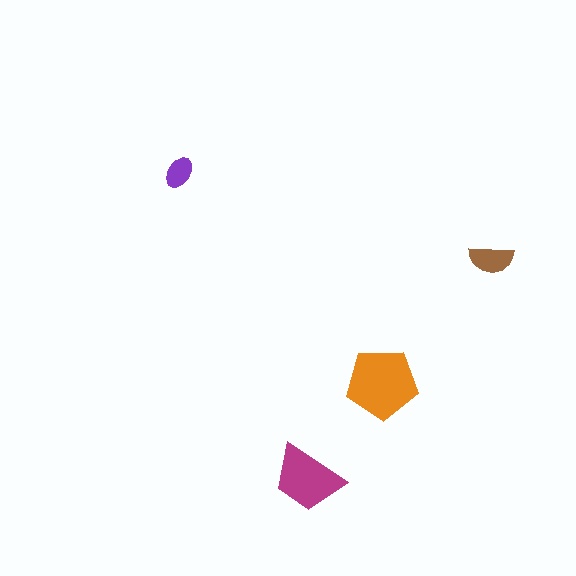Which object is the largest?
The orange pentagon.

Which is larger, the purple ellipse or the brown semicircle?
The brown semicircle.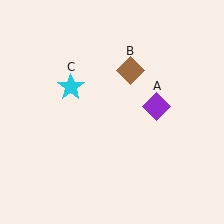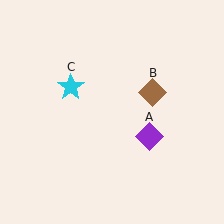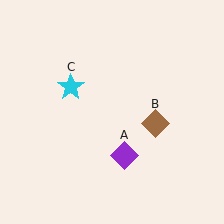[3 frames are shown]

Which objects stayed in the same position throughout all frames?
Cyan star (object C) remained stationary.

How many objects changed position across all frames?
2 objects changed position: purple diamond (object A), brown diamond (object B).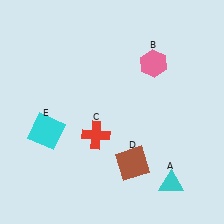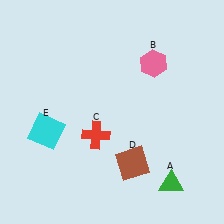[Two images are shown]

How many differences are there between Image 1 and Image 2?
There is 1 difference between the two images.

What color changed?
The triangle (A) changed from cyan in Image 1 to green in Image 2.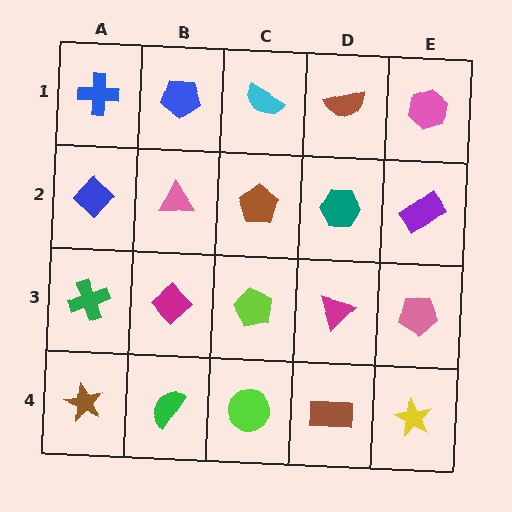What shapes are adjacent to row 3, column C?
A brown pentagon (row 2, column C), a lime circle (row 4, column C), a magenta diamond (row 3, column B), a magenta triangle (row 3, column D).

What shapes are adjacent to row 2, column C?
A cyan semicircle (row 1, column C), a lime pentagon (row 3, column C), a pink triangle (row 2, column B), a teal hexagon (row 2, column D).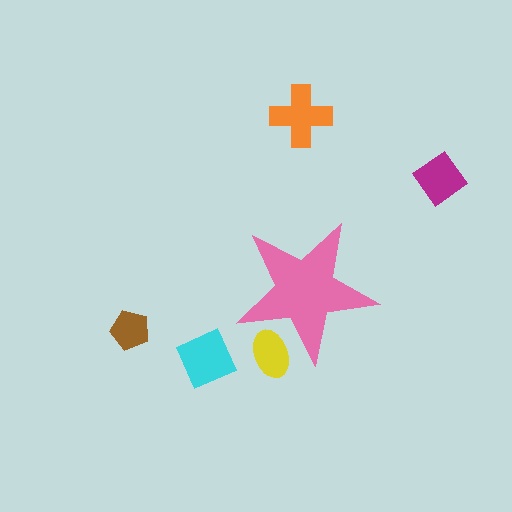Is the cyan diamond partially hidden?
No, the cyan diamond is fully visible.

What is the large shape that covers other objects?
A pink star.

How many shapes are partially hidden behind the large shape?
1 shape is partially hidden.